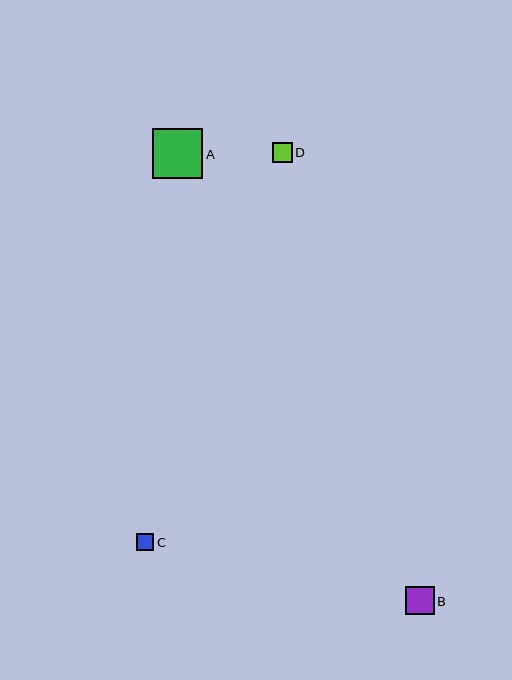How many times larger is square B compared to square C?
Square B is approximately 1.7 times the size of square C.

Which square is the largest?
Square A is the largest with a size of approximately 50 pixels.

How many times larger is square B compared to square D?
Square B is approximately 1.4 times the size of square D.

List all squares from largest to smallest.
From largest to smallest: A, B, D, C.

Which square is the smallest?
Square C is the smallest with a size of approximately 17 pixels.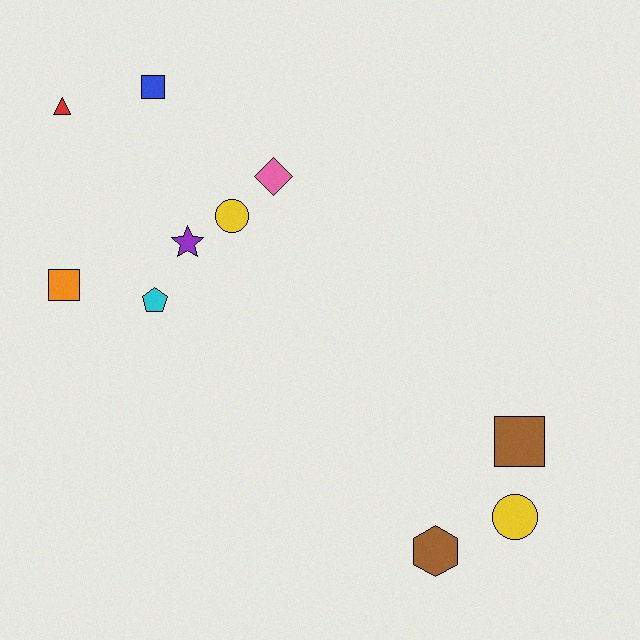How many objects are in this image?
There are 10 objects.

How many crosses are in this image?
There are no crosses.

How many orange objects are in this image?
There is 1 orange object.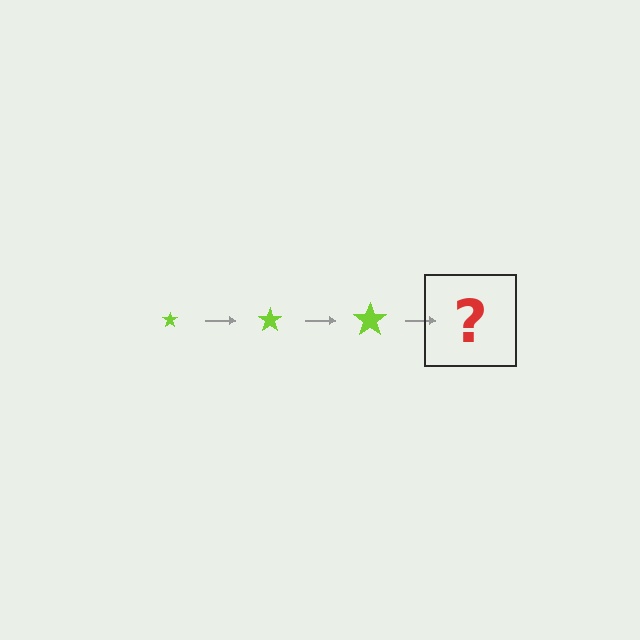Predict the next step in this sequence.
The next step is a lime star, larger than the previous one.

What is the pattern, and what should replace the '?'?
The pattern is that the star gets progressively larger each step. The '?' should be a lime star, larger than the previous one.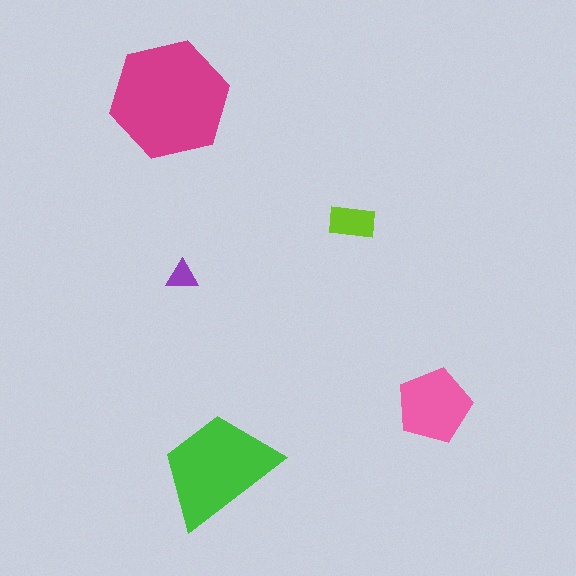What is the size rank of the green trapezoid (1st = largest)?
2nd.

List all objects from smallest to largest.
The purple triangle, the lime rectangle, the pink pentagon, the green trapezoid, the magenta hexagon.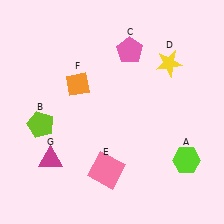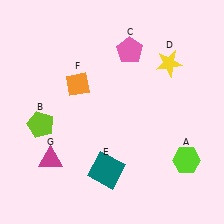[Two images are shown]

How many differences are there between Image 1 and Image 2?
There is 1 difference between the two images.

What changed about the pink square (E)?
In Image 1, E is pink. In Image 2, it changed to teal.